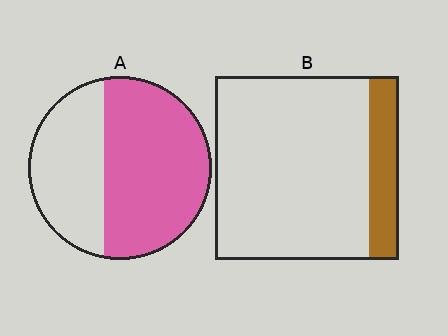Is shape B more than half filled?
No.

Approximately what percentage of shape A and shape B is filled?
A is approximately 60% and B is approximately 15%.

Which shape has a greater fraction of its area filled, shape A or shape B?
Shape A.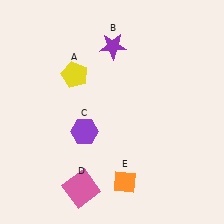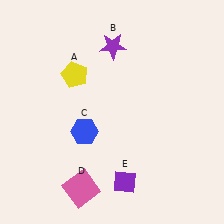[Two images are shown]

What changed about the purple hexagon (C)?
In Image 1, C is purple. In Image 2, it changed to blue.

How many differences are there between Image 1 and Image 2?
There are 2 differences between the two images.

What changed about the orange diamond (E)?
In Image 1, E is orange. In Image 2, it changed to purple.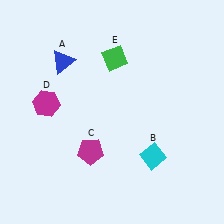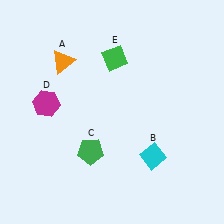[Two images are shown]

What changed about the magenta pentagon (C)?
In Image 1, C is magenta. In Image 2, it changed to green.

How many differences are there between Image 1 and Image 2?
There are 2 differences between the two images.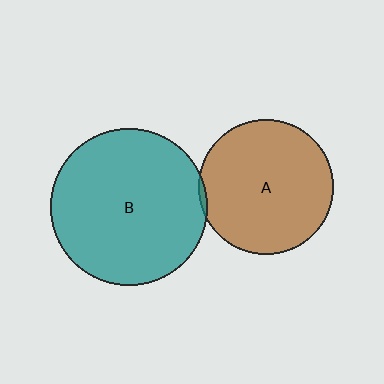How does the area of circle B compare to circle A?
Approximately 1.4 times.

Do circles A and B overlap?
Yes.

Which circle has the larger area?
Circle B (teal).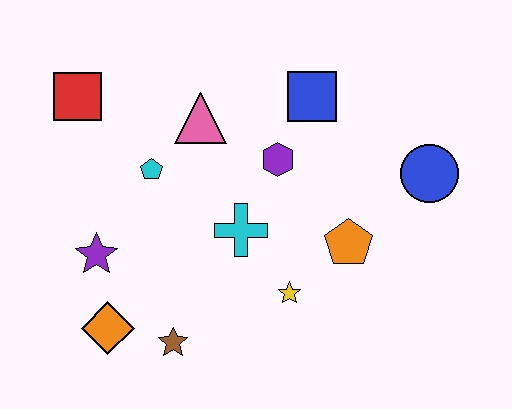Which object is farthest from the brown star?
The blue circle is farthest from the brown star.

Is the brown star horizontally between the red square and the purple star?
No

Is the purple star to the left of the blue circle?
Yes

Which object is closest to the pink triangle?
The cyan pentagon is closest to the pink triangle.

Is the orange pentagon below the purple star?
No